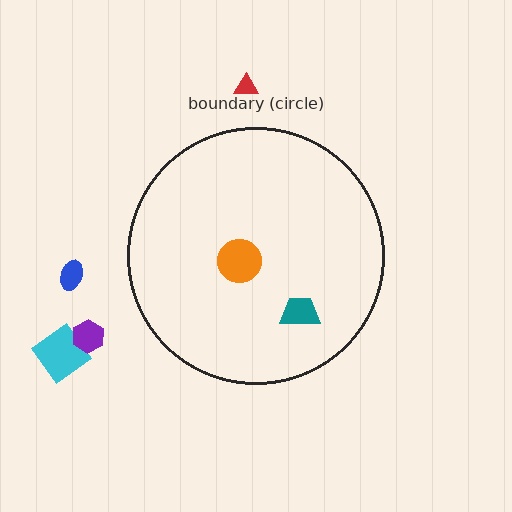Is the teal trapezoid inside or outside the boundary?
Inside.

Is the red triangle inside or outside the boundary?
Outside.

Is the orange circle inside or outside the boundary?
Inside.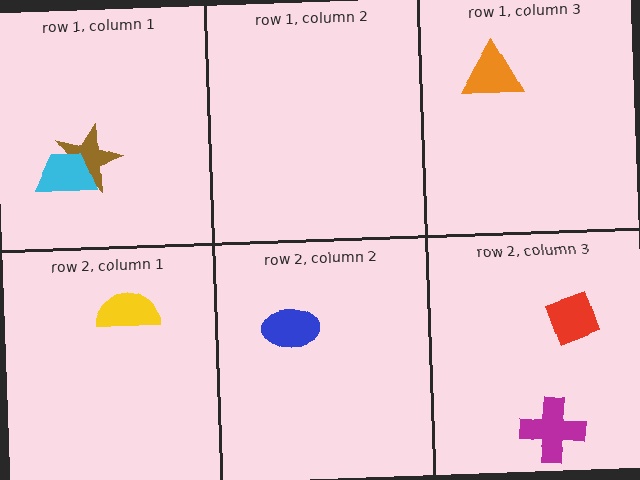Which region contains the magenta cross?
The row 2, column 3 region.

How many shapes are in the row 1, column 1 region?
2.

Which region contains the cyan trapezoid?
The row 1, column 1 region.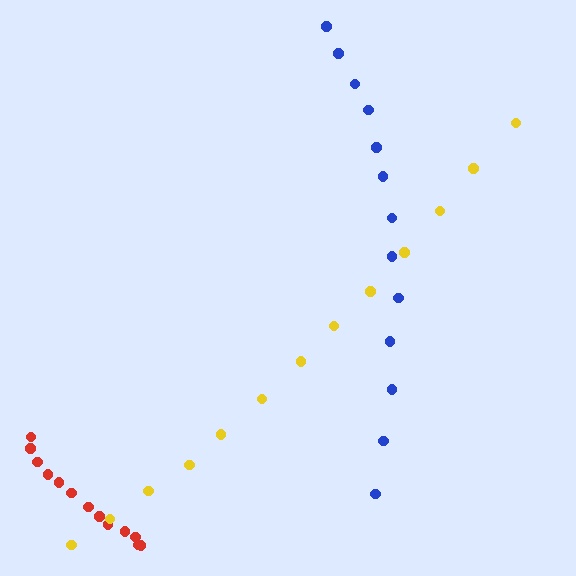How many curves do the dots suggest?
There are 3 distinct paths.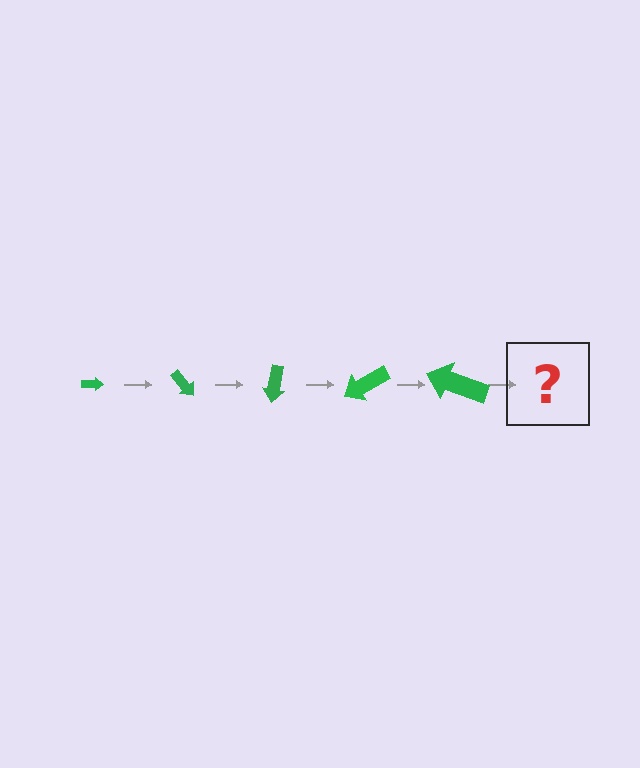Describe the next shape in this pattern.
It should be an arrow, larger than the previous one and rotated 250 degrees from the start.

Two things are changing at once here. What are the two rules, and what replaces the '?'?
The two rules are that the arrow grows larger each step and it rotates 50 degrees each step. The '?' should be an arrow, larger than the previous one and rotated 250 degrees from the start.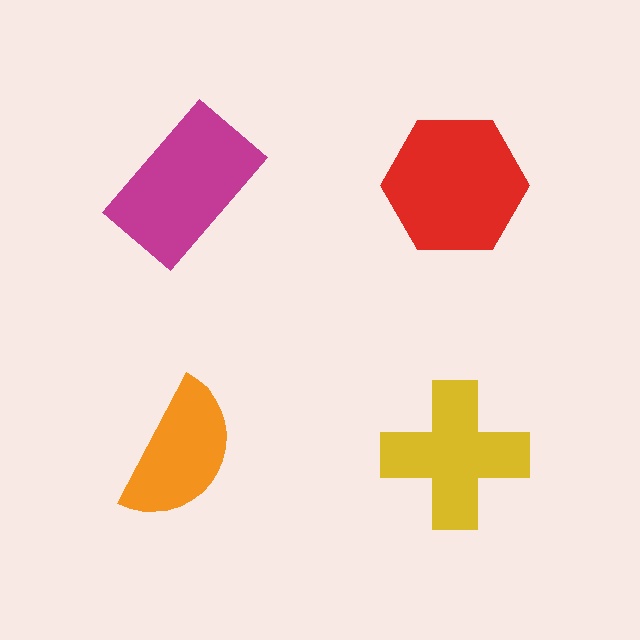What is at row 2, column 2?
A yellow cross.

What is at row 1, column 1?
A magenta rectangle.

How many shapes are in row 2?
2 shapes.